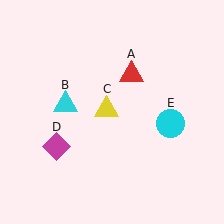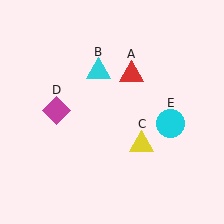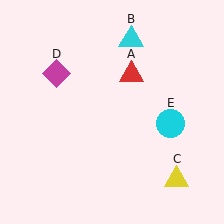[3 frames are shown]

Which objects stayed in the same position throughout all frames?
Red triangle (object A) and cyan circle (object E) remained stationary.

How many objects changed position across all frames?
3 objects changed position: cyan triangle (object B), yellow triangle (object C), magenta diamond (object D).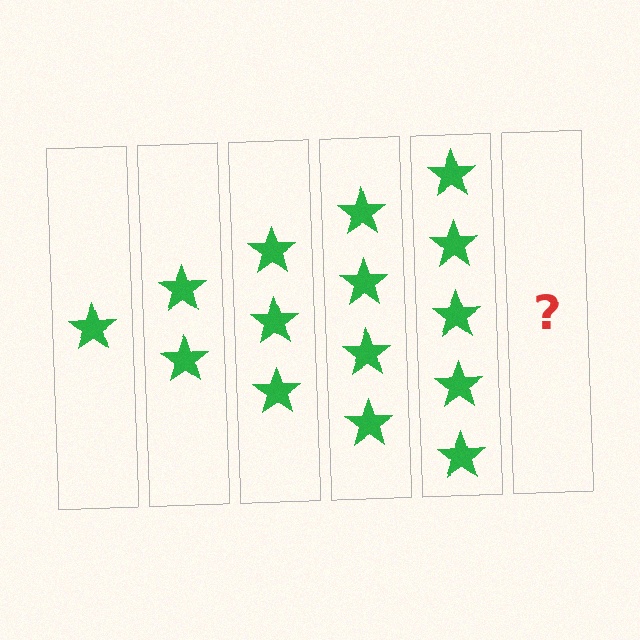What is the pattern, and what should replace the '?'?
The pattern is that each step adds one more star. The '?' should be 6 stars.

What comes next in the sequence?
The next element should be 6 stars.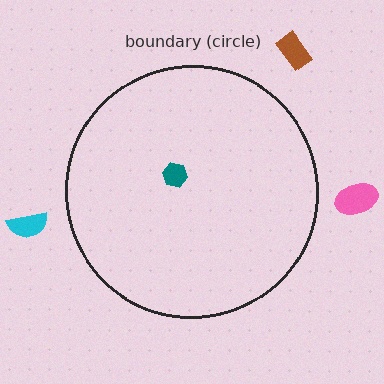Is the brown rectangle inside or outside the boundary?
Outside.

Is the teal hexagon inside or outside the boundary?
Inside.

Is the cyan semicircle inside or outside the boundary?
Outside.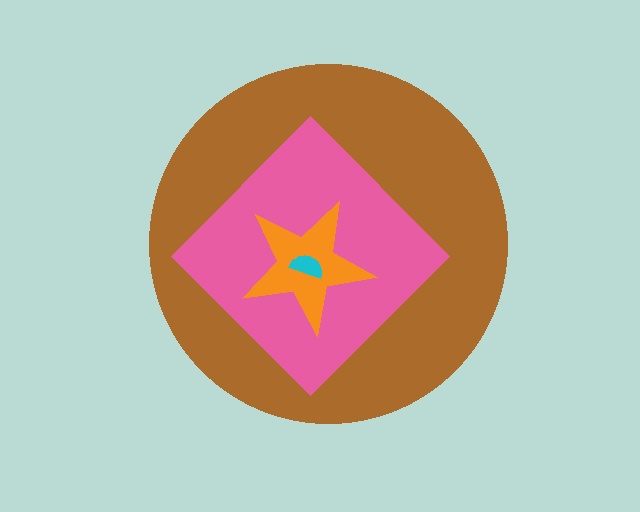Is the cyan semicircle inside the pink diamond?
Yes.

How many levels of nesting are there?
4.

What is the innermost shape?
The cyan semicircle.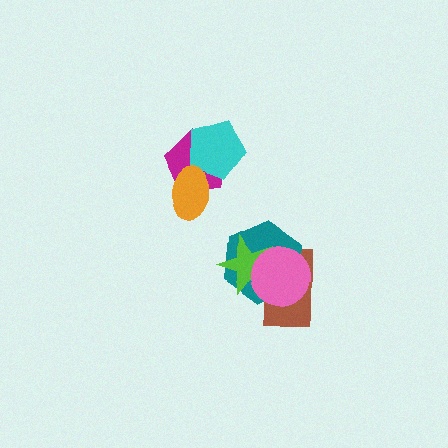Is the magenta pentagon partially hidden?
Yes, it is partially covered by another shape.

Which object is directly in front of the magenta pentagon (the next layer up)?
The cyan pentagon is directly in front of the magenta pentagon.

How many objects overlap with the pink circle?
3 objects overlap with the pink circle.